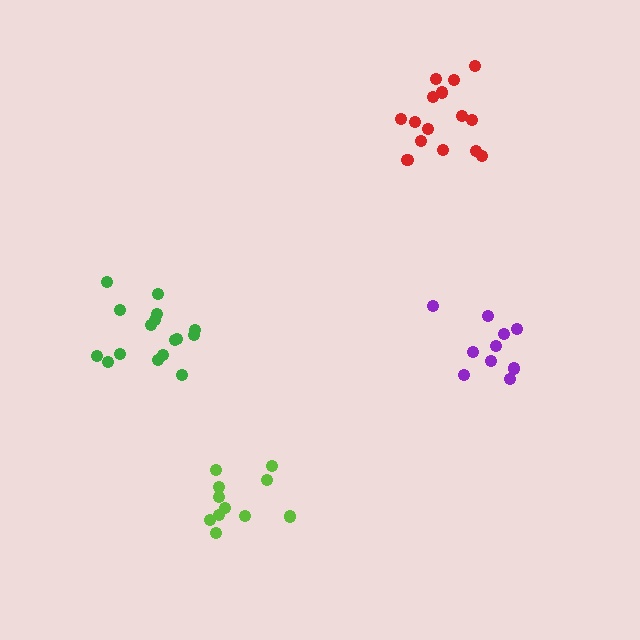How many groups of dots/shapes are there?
There are 4 groups.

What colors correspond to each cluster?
The clusters are colored: green, purple, lime, red.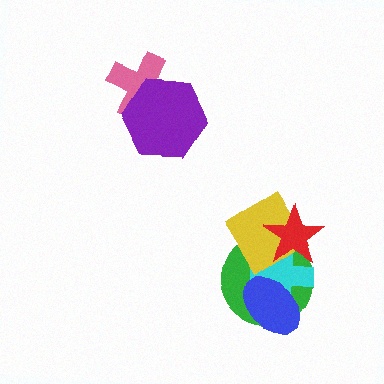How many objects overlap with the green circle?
4 objects overlap with the green circle.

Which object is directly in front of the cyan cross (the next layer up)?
The blue ellipse is directly in front of the cyan cross.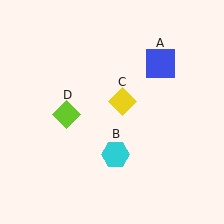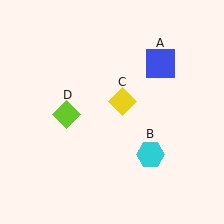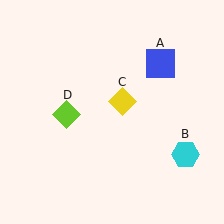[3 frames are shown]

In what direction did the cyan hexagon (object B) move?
The cyan hexagon (object B) moved right.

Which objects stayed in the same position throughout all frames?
Blue square (object A) and yellow diamond (object C) and lime diamond (object D) remained stationary.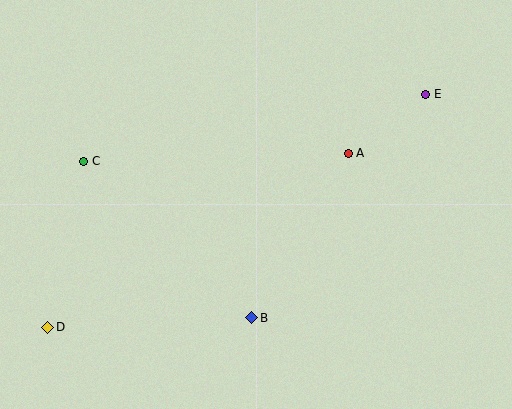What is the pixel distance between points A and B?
The distance between A and B is 191 pixels.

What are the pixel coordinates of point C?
Point C is at (84, 161).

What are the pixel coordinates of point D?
Point D is at (48, 327).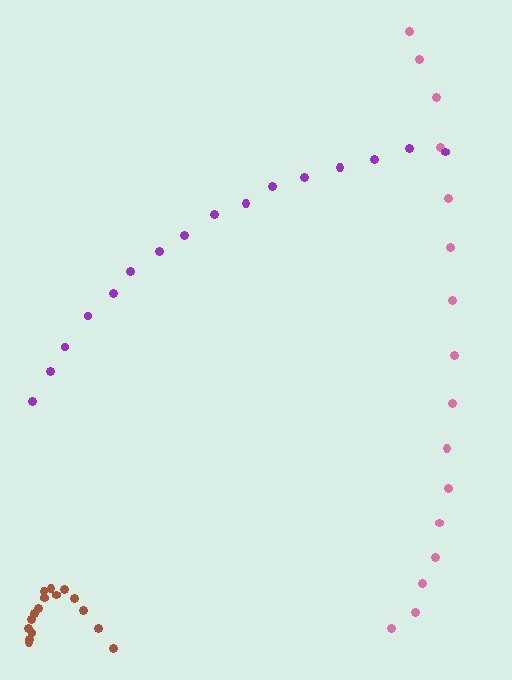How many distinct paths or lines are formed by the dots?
There are 3 distinct paths.